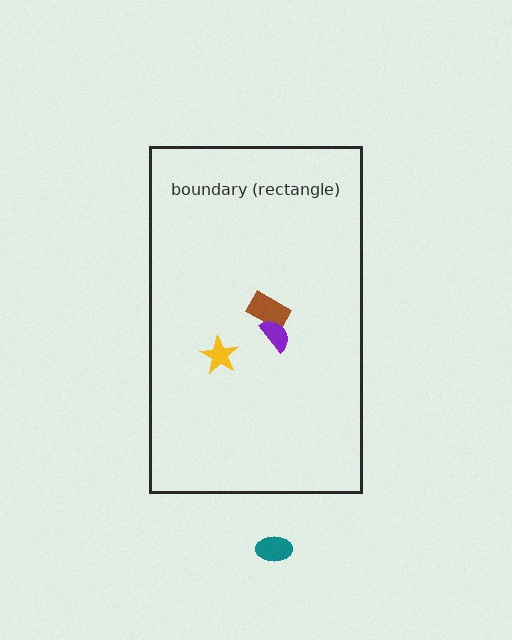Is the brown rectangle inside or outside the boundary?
Inside.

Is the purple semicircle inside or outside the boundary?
Inside.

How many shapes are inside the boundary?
3 inside, 1 outside.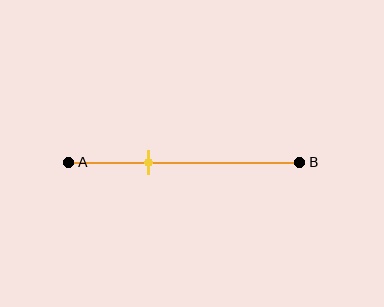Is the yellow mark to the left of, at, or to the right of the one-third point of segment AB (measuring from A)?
The yellow mark is approximately at the one-third point of segment AB.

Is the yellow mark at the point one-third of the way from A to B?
Yes, the mark is approximately at the one-third point.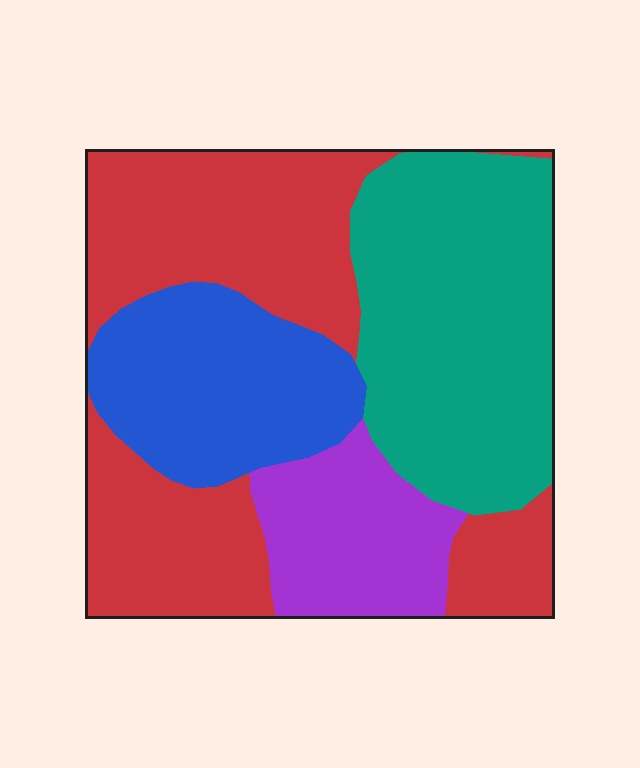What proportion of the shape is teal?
Teal takes up between a sixth and a third of the shape.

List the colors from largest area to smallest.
From largest to smallest: red, teal, blue, purple.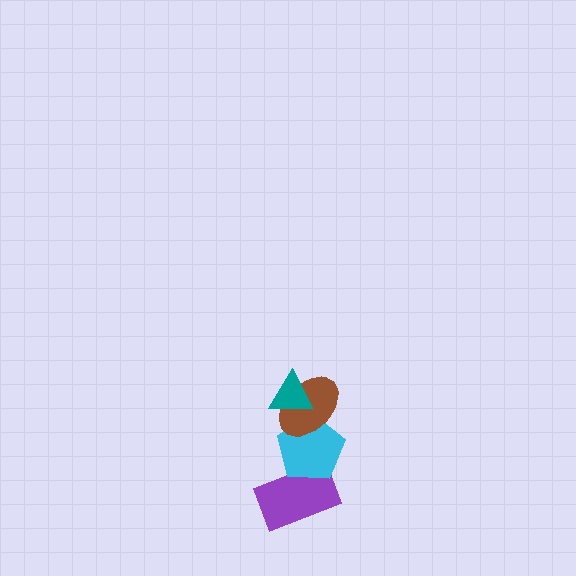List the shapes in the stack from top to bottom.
From top to bottom: the teal triangle, the brown ellipse, the cyan pentagon, the purple rectangle.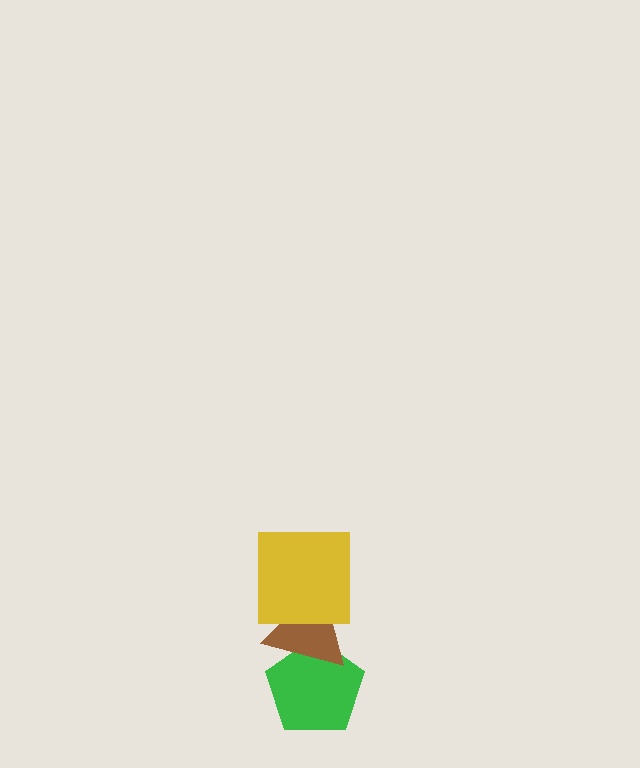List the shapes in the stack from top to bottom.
From top to bottom: the yellow square, the brown triangle, the green pentagon.